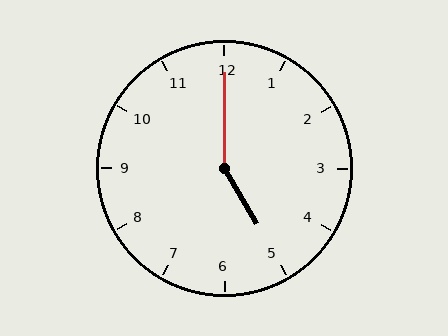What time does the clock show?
5:00.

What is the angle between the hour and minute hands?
Approximately 150 degrees.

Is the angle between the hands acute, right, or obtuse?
It is obtuse.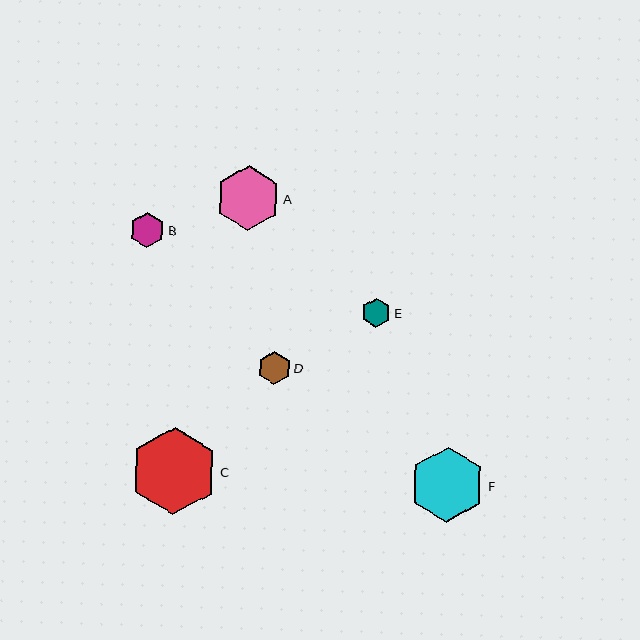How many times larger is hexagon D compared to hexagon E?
Hexagon D is approximately 1.1 times the size of hexagon E.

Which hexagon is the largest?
Hexagon C is the largest with a size of approximately 87 pixels.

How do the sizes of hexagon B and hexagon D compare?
Hexagon B and hexagon D are approximately the same size.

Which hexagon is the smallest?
Hexagon E is the smallest with a size of approximately 29 pixels.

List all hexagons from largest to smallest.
From largest to smallest: C, F, A, B, D, E.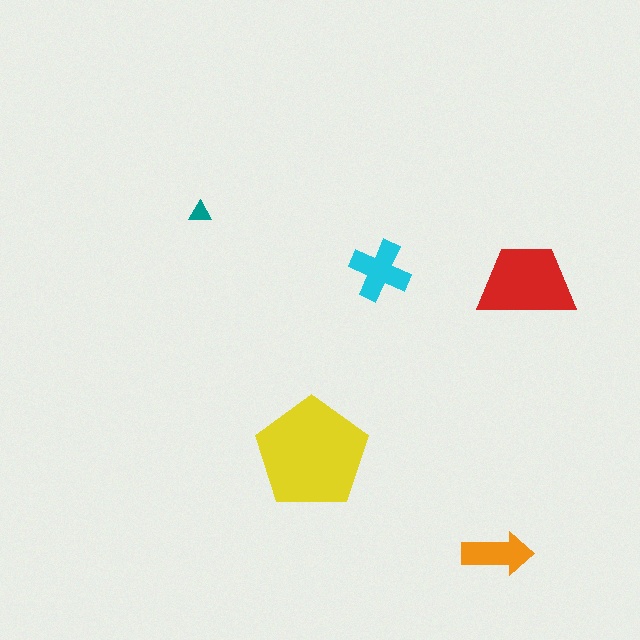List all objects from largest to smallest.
The yellow pentagon, the red trapezoid, the cyan cross, the orange arrow, the teal triangle.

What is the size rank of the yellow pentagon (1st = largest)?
1st.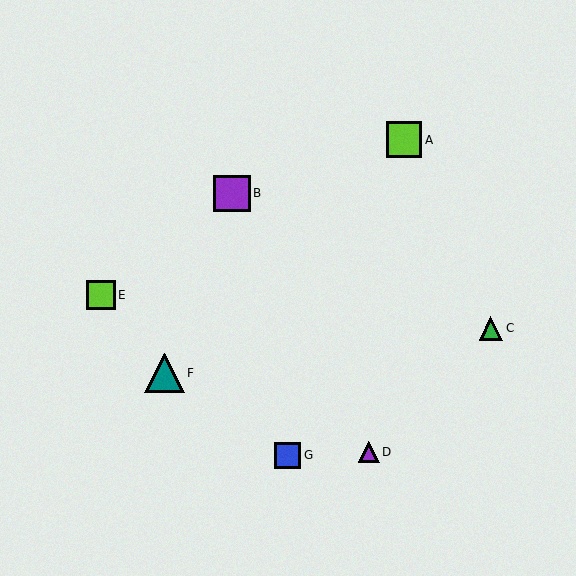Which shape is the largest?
The teal triangle (labeled F) is the largest.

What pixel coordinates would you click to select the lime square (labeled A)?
Click at (404, 140) to select the lime square A.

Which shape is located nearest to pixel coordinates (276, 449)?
The blue square (labeled G) at (288, 455) is nearest to that location.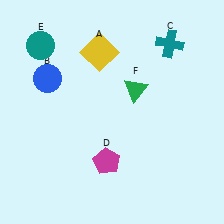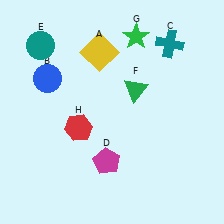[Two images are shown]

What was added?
A green star (G), a red hexagon (H) were added in Image 2.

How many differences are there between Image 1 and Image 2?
There are 2 differences between the two images.